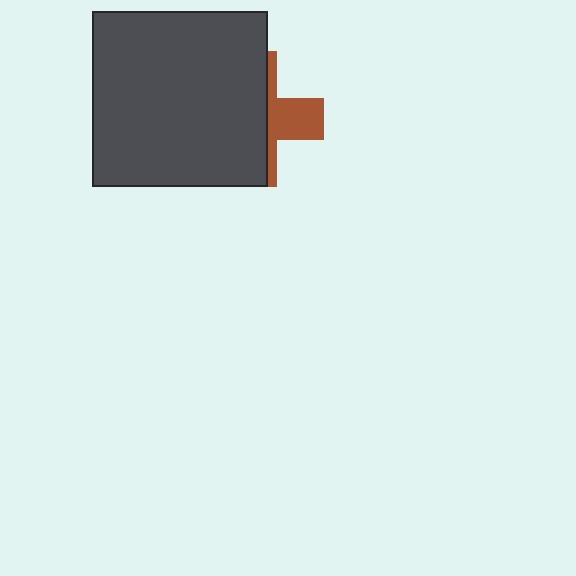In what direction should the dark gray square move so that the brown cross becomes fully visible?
The dark gray square should move left. That is the shortest direction to clear the overlap and leave the brown cross fully visible.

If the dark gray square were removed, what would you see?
You would see the complete brown cross.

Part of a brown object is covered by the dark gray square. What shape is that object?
It is a cross.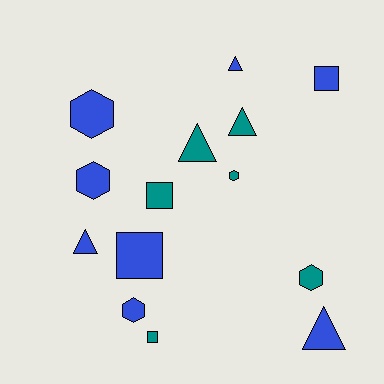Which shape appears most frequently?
Hexagon, with 5 objects.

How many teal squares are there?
There are 2 teal squares.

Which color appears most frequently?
Blue, with 8 objects.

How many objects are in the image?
There are 14 objects.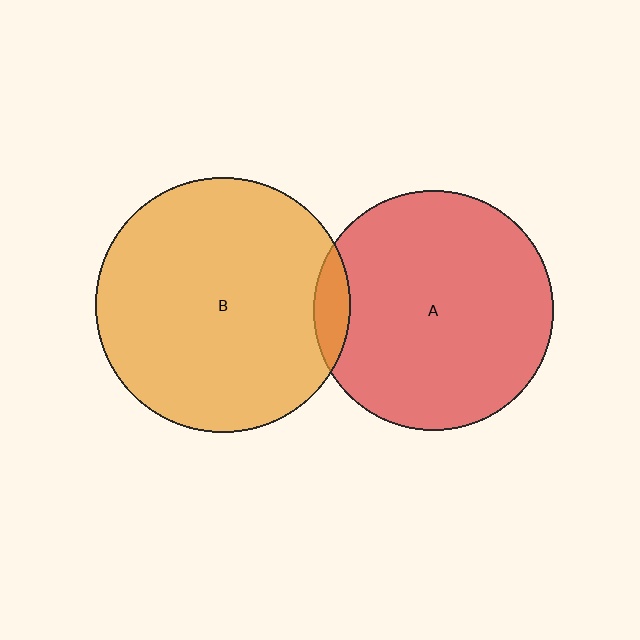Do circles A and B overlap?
Yes.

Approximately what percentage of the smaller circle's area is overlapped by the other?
Approximately 5%.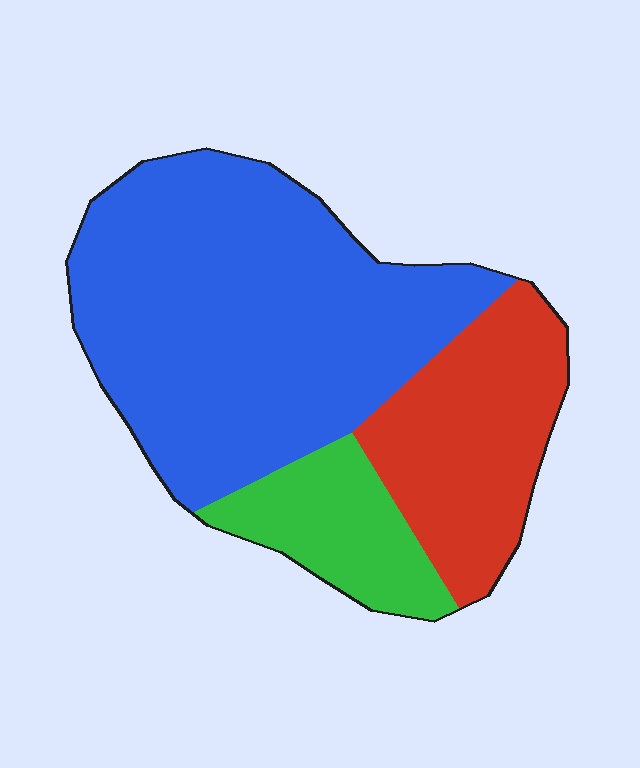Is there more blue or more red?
Blue.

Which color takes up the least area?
Green, at roughly 15%.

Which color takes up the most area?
Blue, at roughly 60%.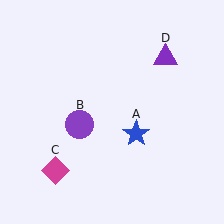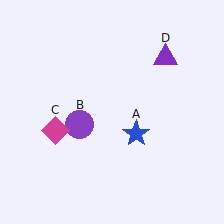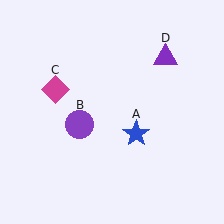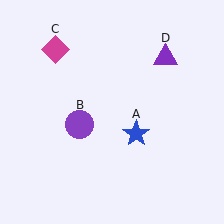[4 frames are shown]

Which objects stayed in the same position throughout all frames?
Blue star (object A) and purple circle (object B) and purple triangle (object D) remained stationary.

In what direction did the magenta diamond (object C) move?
The magenta diamond (object C) moved up.